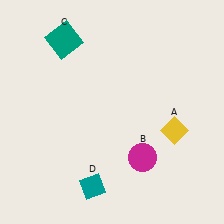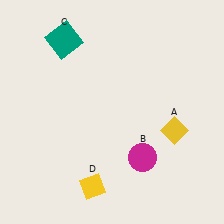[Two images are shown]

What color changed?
The diamond (D) changed from teal in Image 1 to yellow in Image 2.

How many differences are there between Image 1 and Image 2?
There is 1 difference between the two images.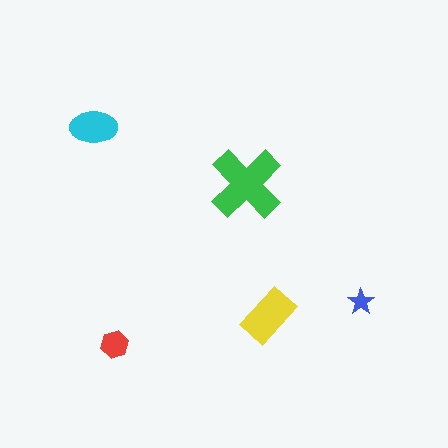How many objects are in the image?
There are 5 objects in the image.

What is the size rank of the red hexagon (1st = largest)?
4th.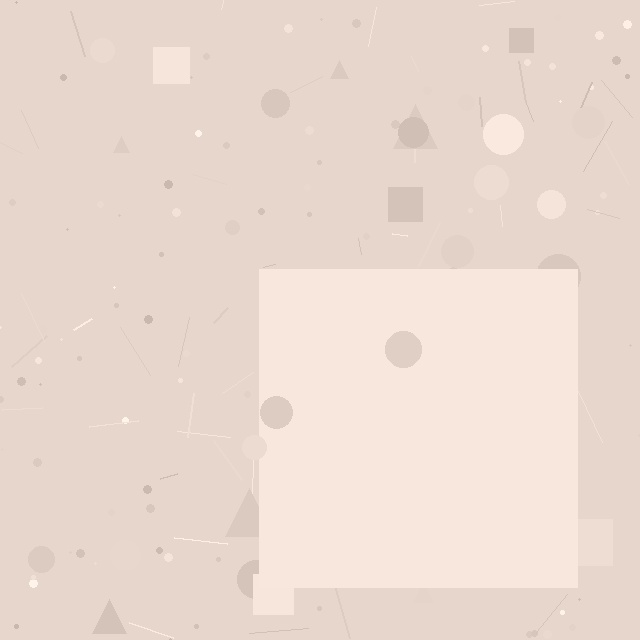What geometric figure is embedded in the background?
A square is embedded in the background.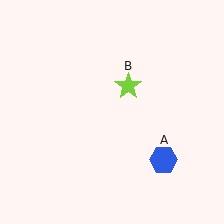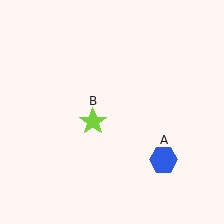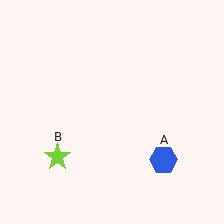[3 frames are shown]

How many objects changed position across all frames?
1 object changed position: lime star (object B).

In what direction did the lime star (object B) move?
The lime star (object B) moved down and to the left.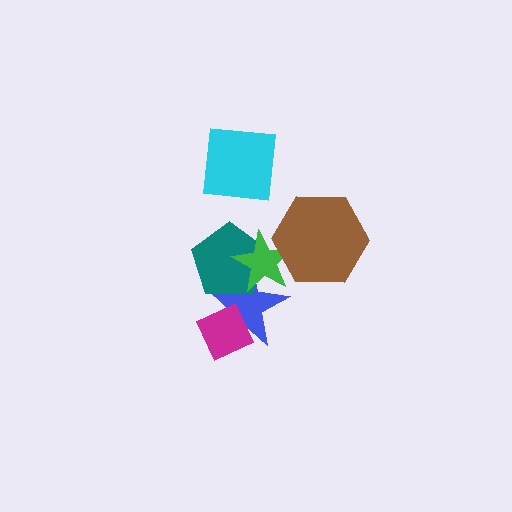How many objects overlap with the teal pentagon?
2 objects overlap with the teal pentagon.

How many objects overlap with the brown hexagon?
1 object overlaps with the brown hexagon.